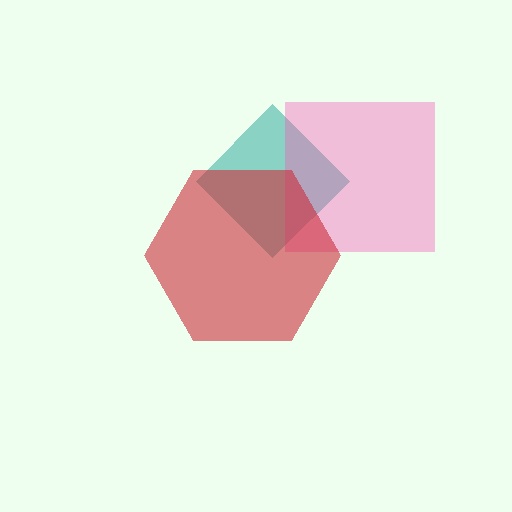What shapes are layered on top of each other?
The layered shapes are: a teal diamond, a pink square, a red hexagon.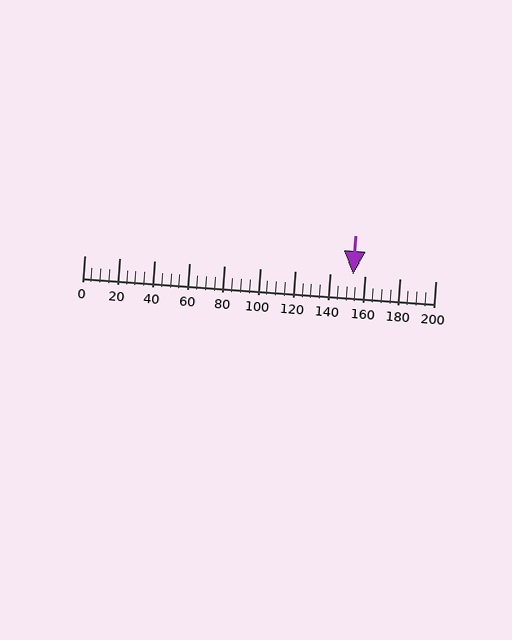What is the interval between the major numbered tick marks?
The major tick marks are spaced 20 units apart.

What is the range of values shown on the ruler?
The ruler shows values from 0 to 200.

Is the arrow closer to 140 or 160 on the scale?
The arrow is closer to 160.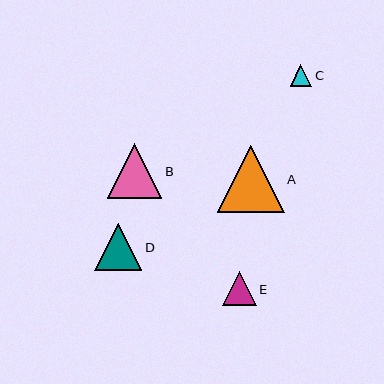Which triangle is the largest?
Triangle A is the largest with a size of approximately 67 pixels.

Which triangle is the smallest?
Triangle C is the smallest with a size of approximately 22 pixels.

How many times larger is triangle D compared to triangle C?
Triangle D is approximately 2.2 times the size of triangle C.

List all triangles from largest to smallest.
From largest to smallest: A, B, D, E, C.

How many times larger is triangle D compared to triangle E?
Triangle D is approximately 1.4 times the size of triangle E.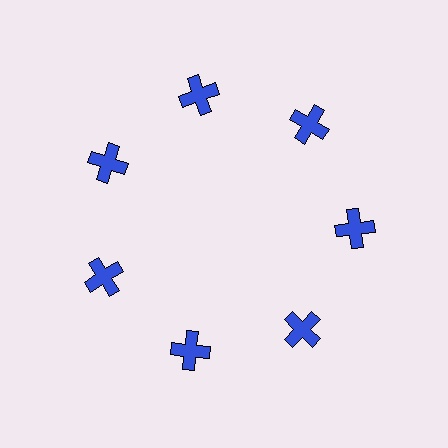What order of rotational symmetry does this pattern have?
This pattern has 7-fold rotational symmetry.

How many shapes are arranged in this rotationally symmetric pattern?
There are 7 shapes, arranged in 7 groups of 1.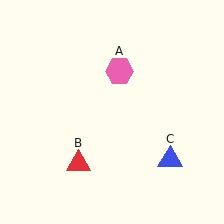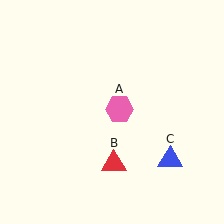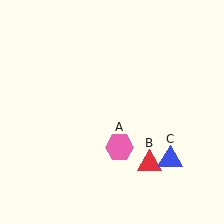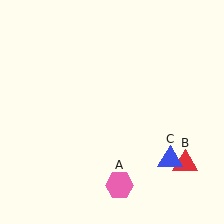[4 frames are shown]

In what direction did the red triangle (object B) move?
The red triangle (object B) moved right.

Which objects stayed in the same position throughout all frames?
Blue triangle (object C) remained stationary.